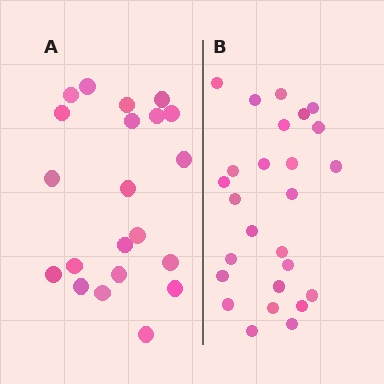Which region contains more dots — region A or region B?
Region B (the right region) has more dots.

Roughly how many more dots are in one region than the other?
Region B has about 5 more dots than region A.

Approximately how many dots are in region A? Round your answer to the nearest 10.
About 20 dots. (The exact count is 21, which rounds to 20.)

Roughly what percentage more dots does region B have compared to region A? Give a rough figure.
About 25% more.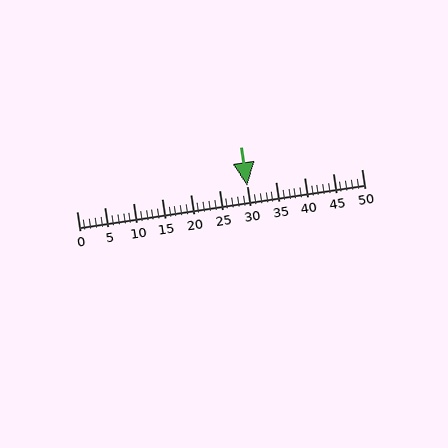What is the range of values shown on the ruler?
The ruler shows values from 0 to 50.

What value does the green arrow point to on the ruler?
The green arrow points to approximately 30.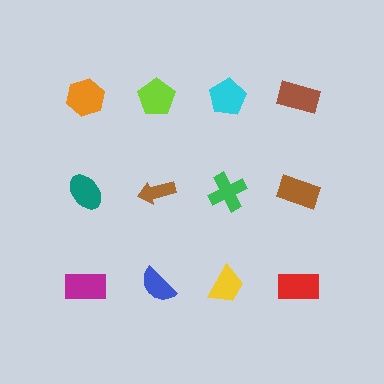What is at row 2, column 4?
A brown rectangle.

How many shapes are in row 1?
4 shapes.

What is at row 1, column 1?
An orange hexagon.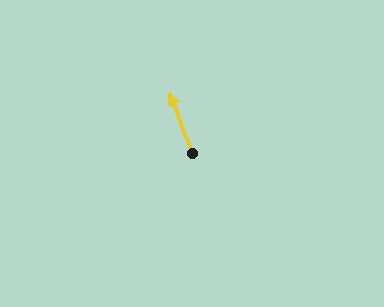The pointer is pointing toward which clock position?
Roughly 11 o'clock.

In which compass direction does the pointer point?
North.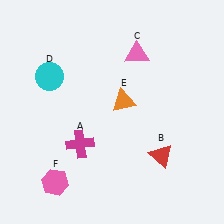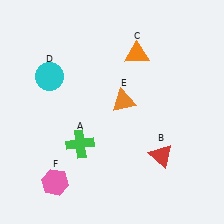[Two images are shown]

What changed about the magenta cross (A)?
In Image 1, A is magenta. In Image 2, it changed to green.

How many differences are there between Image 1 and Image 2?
There are 2 differences between the two images.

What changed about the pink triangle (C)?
In Image 1, C is pink. In Image 2, it changed to orange.